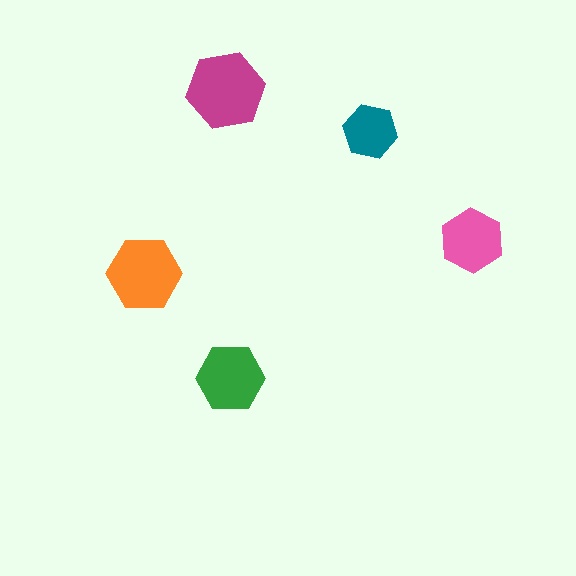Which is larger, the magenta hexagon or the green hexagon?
The magenta one.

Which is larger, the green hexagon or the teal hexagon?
The green one.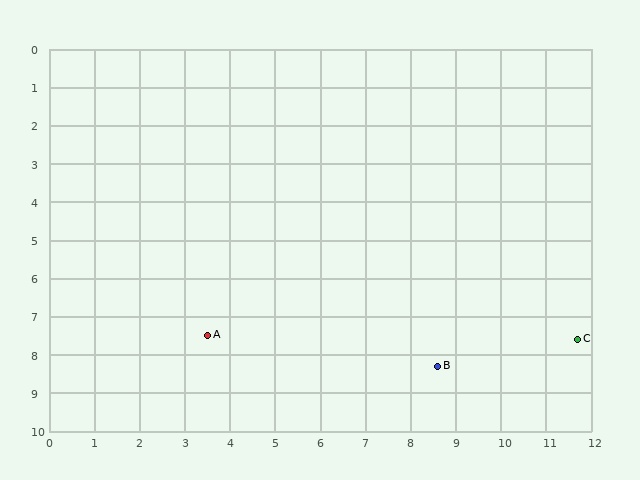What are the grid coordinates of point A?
Point A is at approximately (3.5, 7.5).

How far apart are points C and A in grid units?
Points C and A are about 8.2 grid units apart.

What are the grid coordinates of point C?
Point C is at approximately (11.7, 7.6).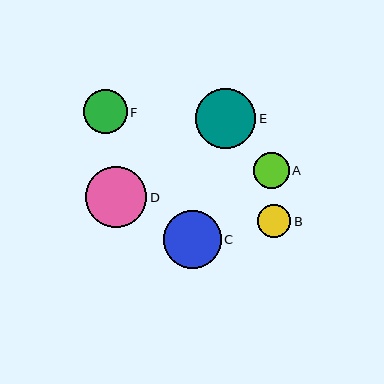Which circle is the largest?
Circle D is the largest with a size of approximately 61 pixels.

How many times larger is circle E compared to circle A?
Circle E is approximately 1.7 times the size of circle A.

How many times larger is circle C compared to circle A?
Circle C is approximately 1.6 times the size of circle A.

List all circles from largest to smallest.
From largest to smallest: D, E, C, F, A, B.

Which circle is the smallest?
Circle B is the smallest with a size of approximately 33 pixels.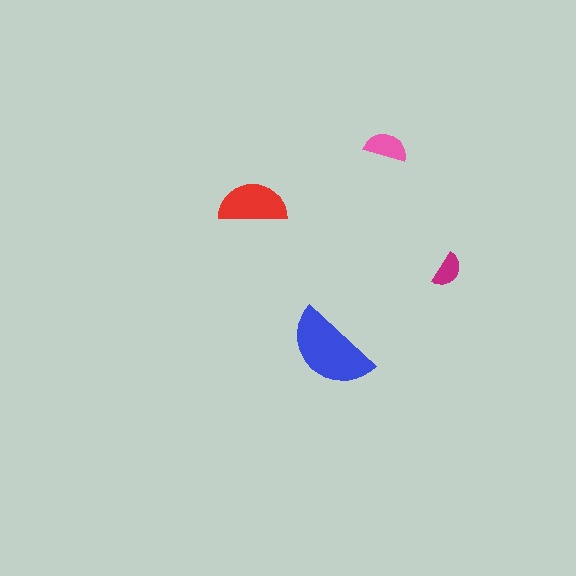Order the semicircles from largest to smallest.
the blue one, the red one, the pink one, the magenta one.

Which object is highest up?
The pink semicircle is topmost.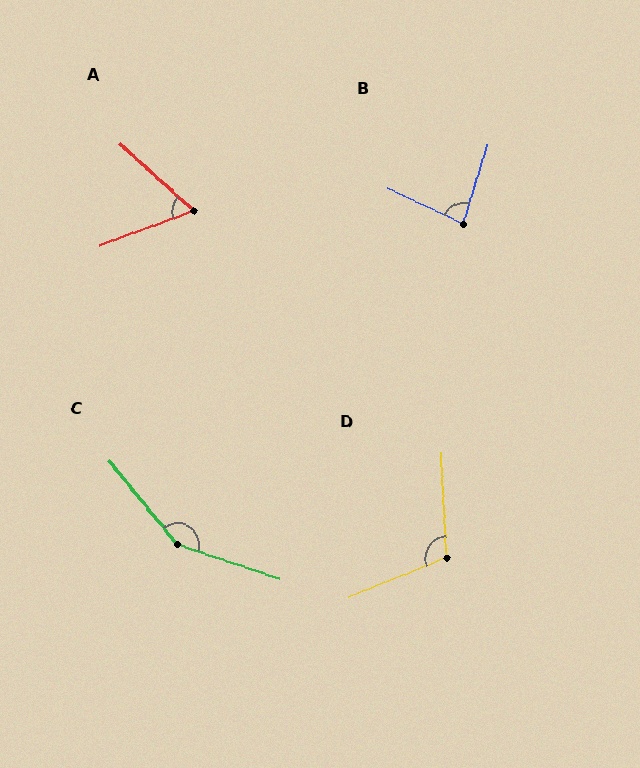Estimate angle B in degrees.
Approximately 82 degrees.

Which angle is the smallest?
A, at approximately 62 degrees.